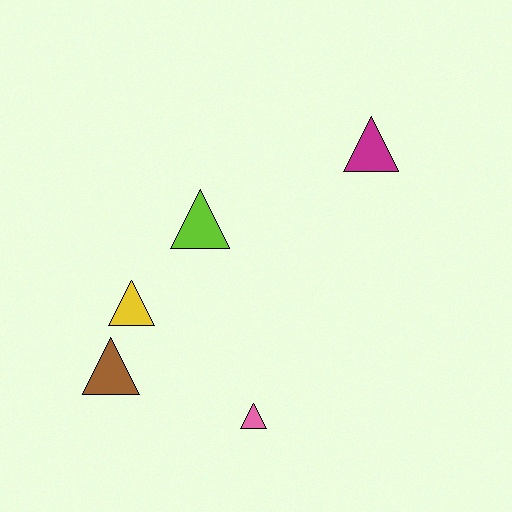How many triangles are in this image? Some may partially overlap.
There are 5 triangles.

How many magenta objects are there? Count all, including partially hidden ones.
There is 1 magenta object.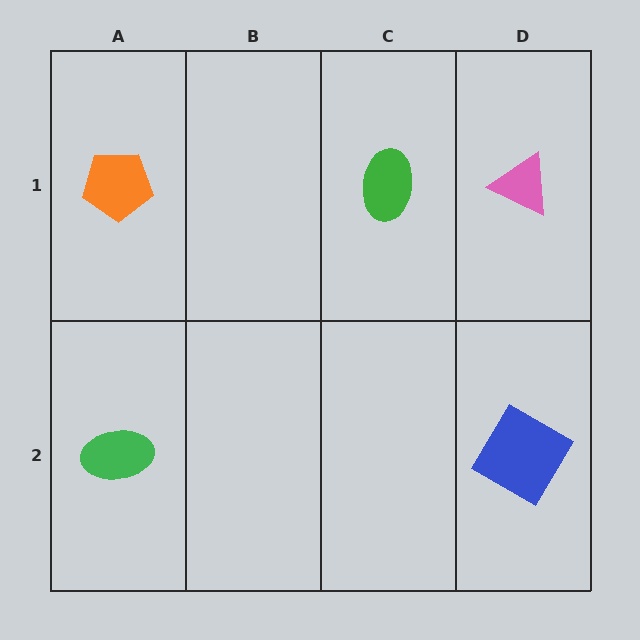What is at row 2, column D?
A blue diamond.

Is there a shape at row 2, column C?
No, that cell is empty.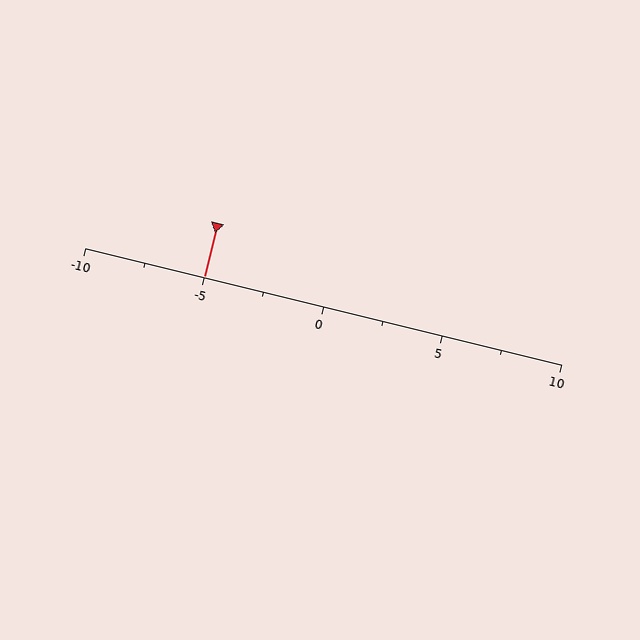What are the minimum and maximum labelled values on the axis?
The axis runs from -10 to 10.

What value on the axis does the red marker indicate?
The marker indicates approximately -5.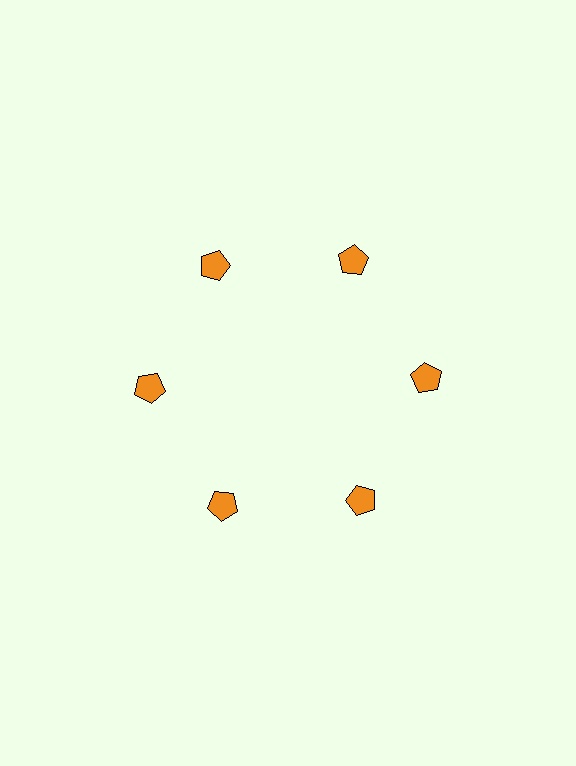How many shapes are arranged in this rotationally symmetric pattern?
There are 6 shapes, arranged in 6 groups of 1.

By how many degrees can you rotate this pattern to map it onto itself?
The pattern maps onto itself every 60 degrees of rotation.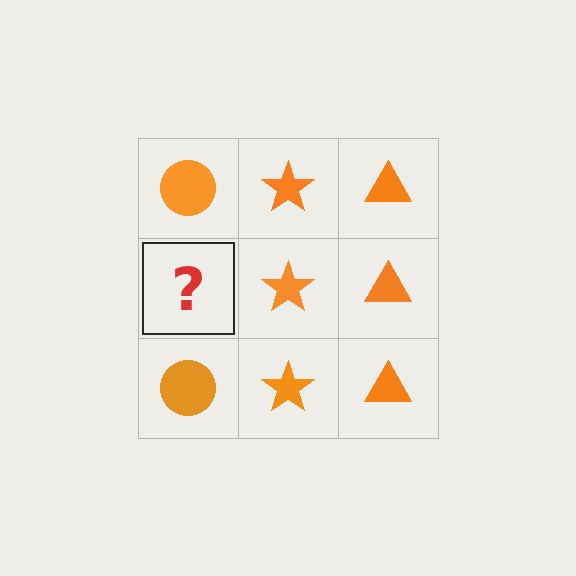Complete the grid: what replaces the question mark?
The question mark should be replaced with an orange circle.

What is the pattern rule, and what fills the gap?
The rule is that each column has a consistent shape. The gap should be filled with an orange circle.